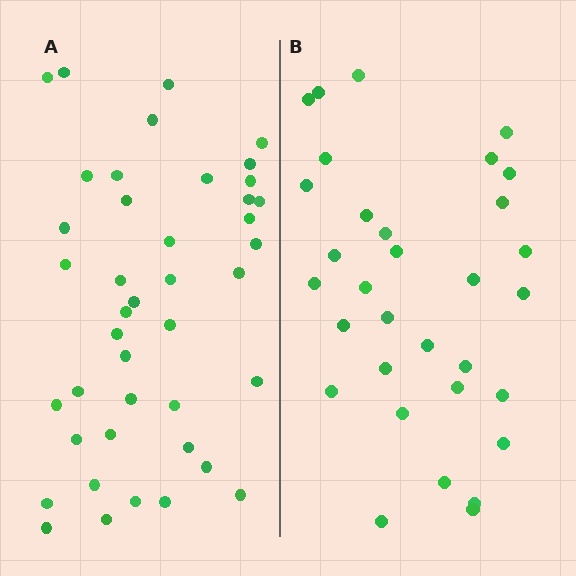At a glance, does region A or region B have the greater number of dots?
Region A (the left region) has more dots.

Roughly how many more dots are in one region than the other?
Region A has roughly 10 or so more dots than region B.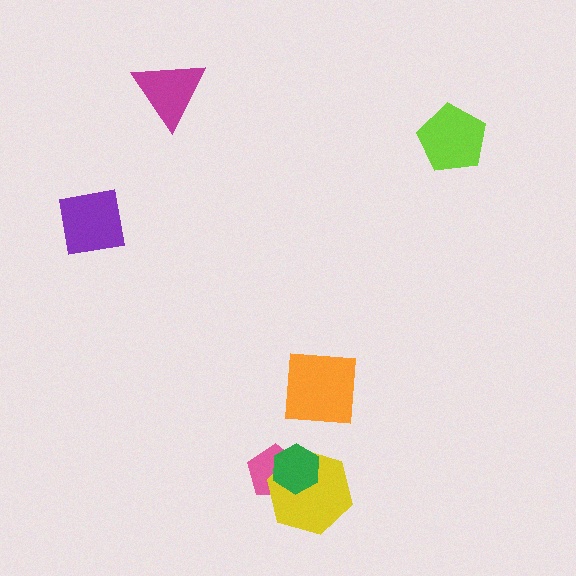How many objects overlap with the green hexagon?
2 objects overlap with the green hexagon.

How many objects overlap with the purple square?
0 objects overlap with the purple square.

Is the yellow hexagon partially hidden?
Yes, it is partially covered by another shape.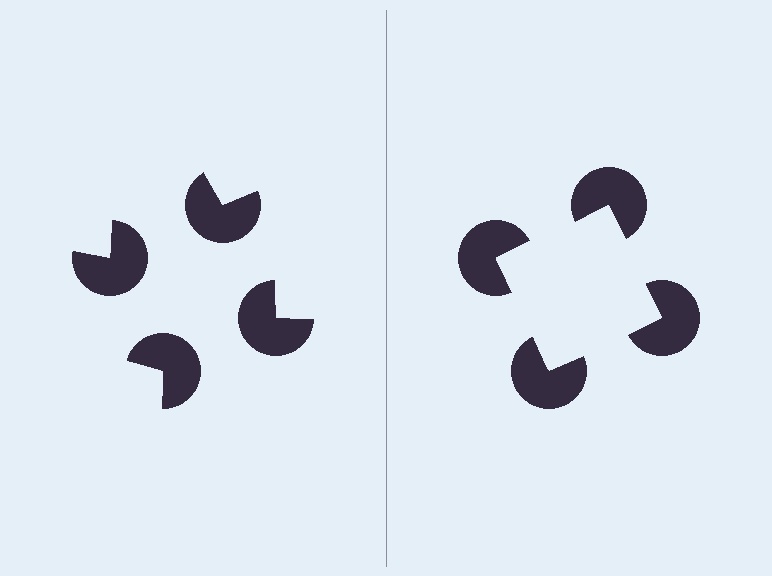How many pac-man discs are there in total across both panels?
8 — 4 on each side.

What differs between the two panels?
The pac-man discs are positioned identically on both sides; only the wedge orientations differ. On the right they align to a square; on the left they are misaligned.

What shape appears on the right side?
An illusory square.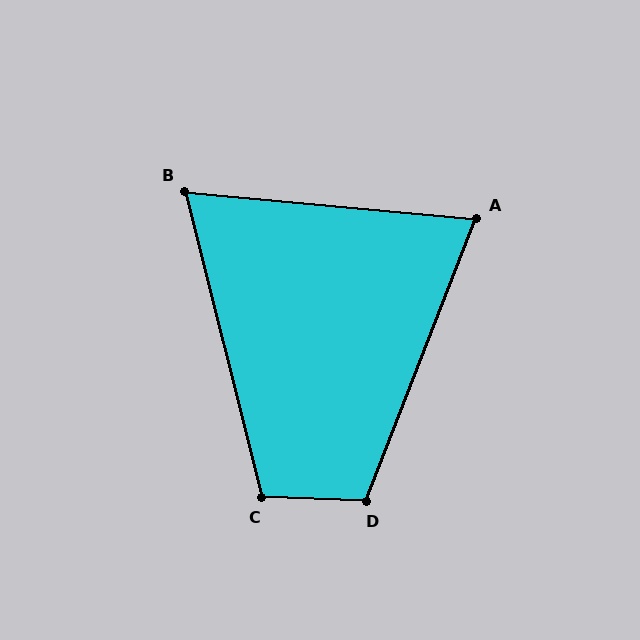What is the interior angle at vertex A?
Approximately 74 degrees (acute).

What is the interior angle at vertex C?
Approximately 106 degrees (obtuse).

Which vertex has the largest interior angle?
D, at approximately 109 degrees.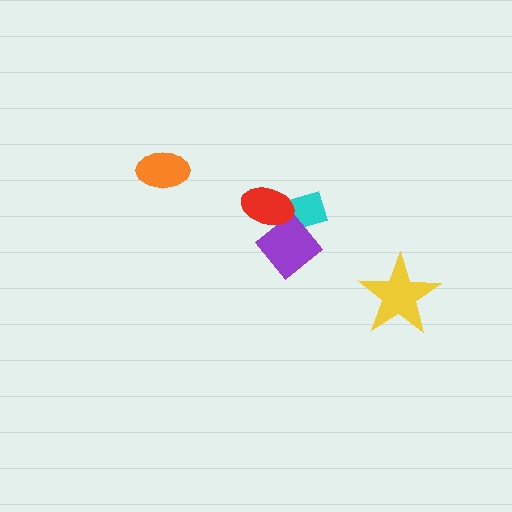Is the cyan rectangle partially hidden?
Yes, it is partially covered by another shape.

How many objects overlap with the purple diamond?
2 objects overlap with the purple diamond.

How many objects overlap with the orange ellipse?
0 objects overlap with the orange ellipse.